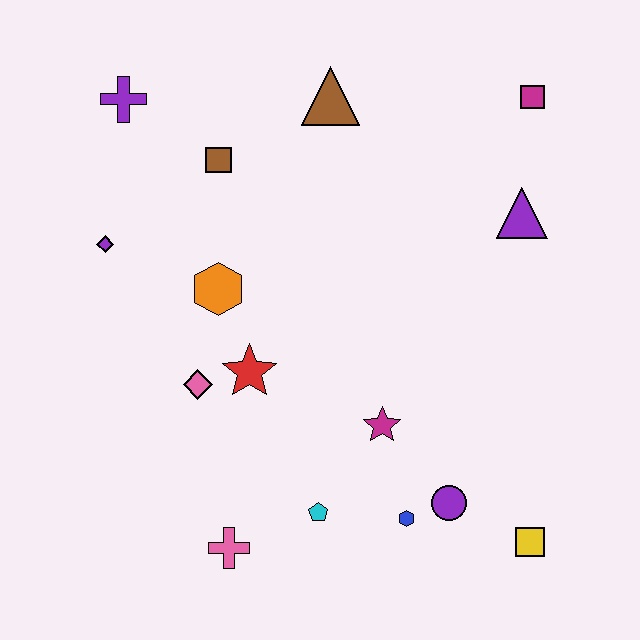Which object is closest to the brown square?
The purple cross is closest to the brown square.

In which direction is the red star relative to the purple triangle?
The red star is to the left of the purple triangle.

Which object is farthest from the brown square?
The yellow square is farthest from the brown square.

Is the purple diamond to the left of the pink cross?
Yes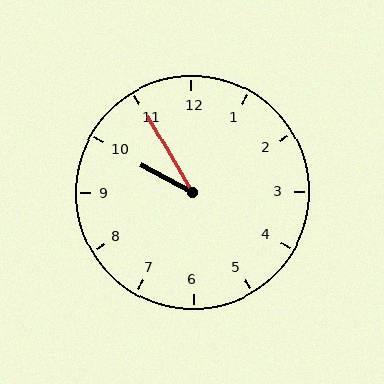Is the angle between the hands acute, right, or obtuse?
It is acute.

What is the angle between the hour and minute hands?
Approximately 32 degrees.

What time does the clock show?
9:55.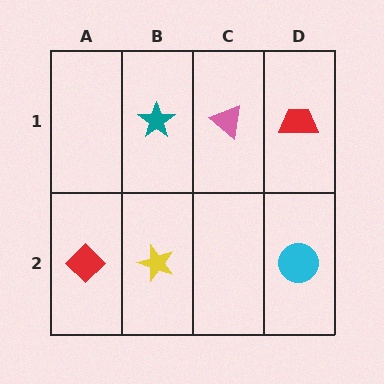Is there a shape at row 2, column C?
No, that cell is empty.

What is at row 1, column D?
A red trapezoid.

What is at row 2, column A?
A red diamond.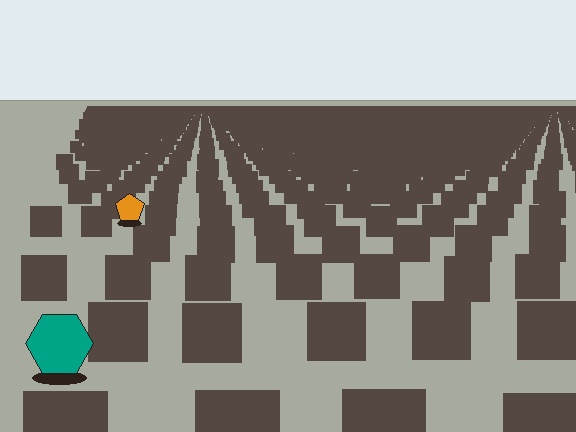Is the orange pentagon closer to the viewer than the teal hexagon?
No. The teal hexagon is closer — you can tell from the texture gradient: the ground texture is coarser near it.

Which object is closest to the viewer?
The teal hexagon is closest. The texture marks near it are larger and more spread out.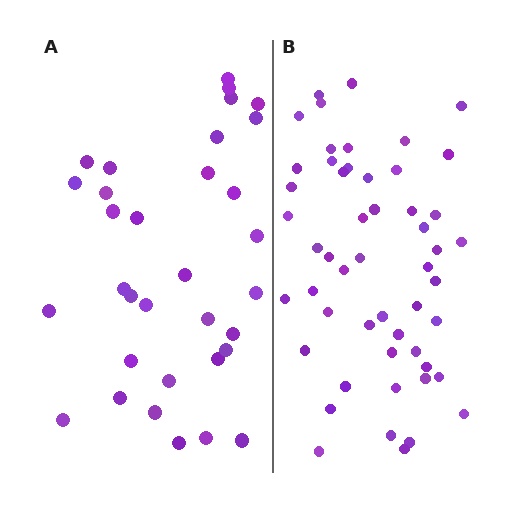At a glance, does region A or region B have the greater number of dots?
Region B (the right region) has more dots.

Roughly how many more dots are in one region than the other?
Region B has approximately 20 more dots than region A.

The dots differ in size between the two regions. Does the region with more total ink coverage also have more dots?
No. Region A has more total ink coverage because its dots are larger, but region B actually contains more individual dots. Total area can be misleading — the number of items is what matters here.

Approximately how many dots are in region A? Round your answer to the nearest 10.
About 30 dots. (The exact count is 33, which rounds to 30.)